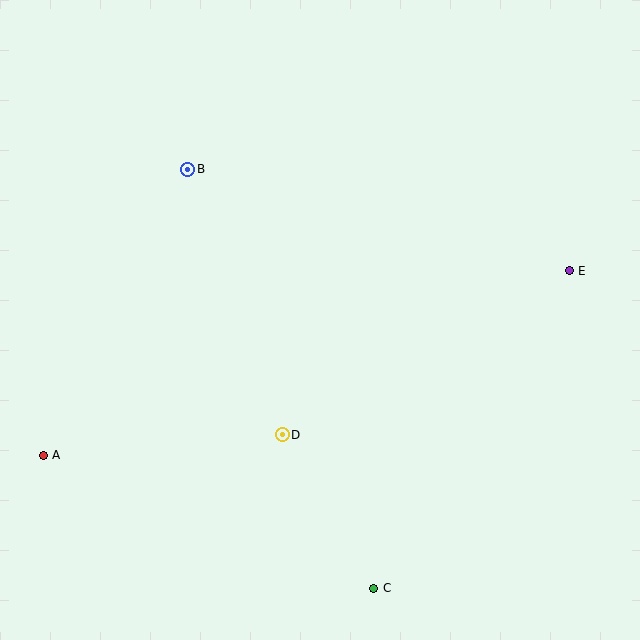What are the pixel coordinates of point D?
Point D is at (282, 435).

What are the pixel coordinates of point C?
Point C is at (374, 588).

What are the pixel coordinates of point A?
Point A is at (43, 455).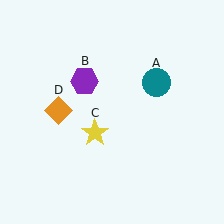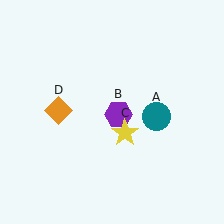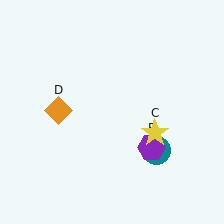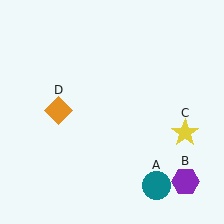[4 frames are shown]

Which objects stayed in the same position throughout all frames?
Orange diamond (object D) remained stationary.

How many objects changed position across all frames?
3 objects changed position: teal circle (object A), purple hexagon (object B), yellow star (object C).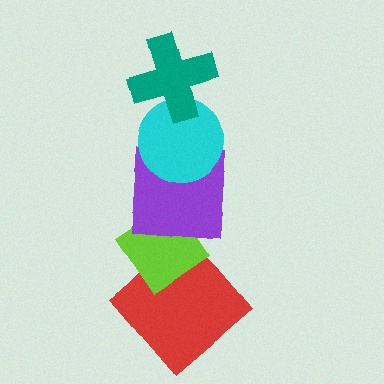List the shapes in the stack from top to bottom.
From top to bottom: the teal cross, the cyan circle, the purple square, the lime diamond, the red diamond.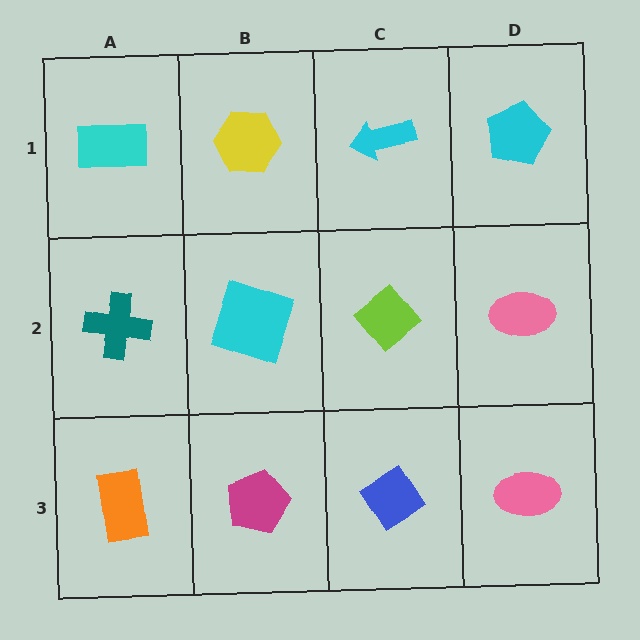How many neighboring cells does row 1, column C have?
3.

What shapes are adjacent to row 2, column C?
A cyan arrow (row 1, column C), a blue diamond (row 3, column C), a cyan square (row 2, column B), a pink ellipse (row 2, column D).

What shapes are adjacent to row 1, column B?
A cyan square (row 2, column B), a cyan rectangle (row 1, column A), a cyan arrow (row 1, column C).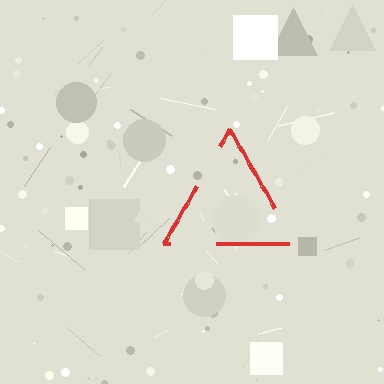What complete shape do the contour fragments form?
The contour fragments form a triangle.